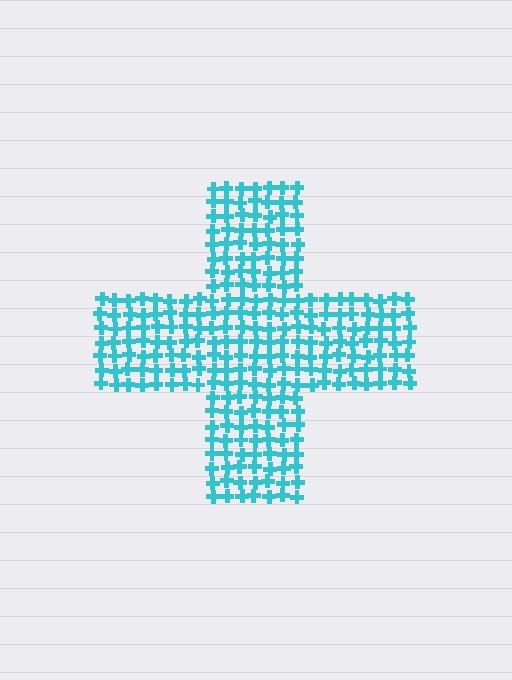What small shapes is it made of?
It is made of small crosses.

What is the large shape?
The large shape is a cross.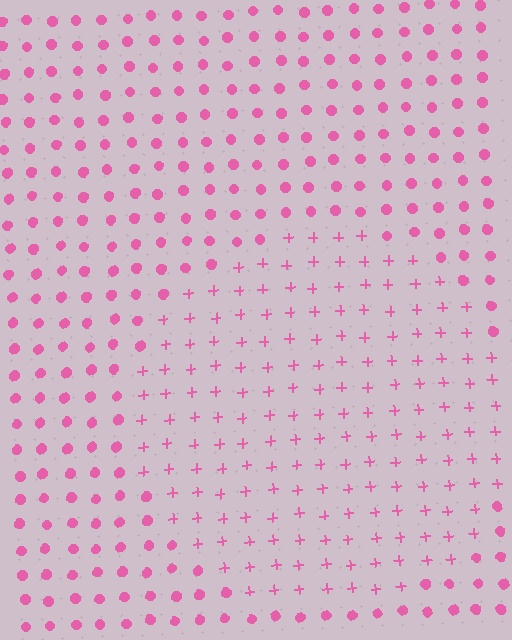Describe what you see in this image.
The image is filled with small pink elements arranged in a uniform grid. A circle-shaped region contains plus signs, while the surrounding area contains circles. The boundary is defined purely by the change in element shape.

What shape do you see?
I see a circle.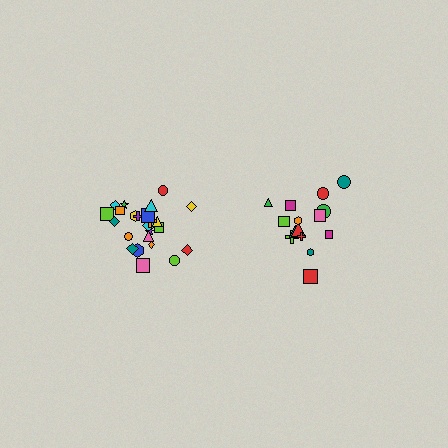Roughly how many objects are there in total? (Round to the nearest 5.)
Roughly 40 objects in total.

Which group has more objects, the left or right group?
The left group.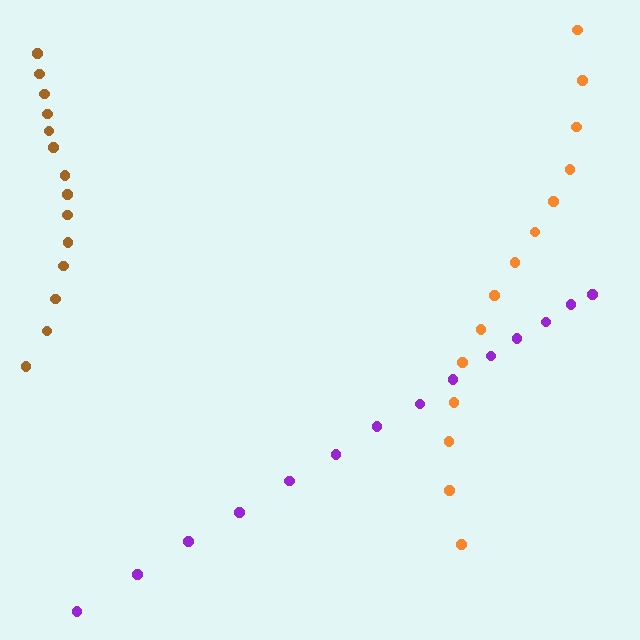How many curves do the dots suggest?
There are 3 distinct paths.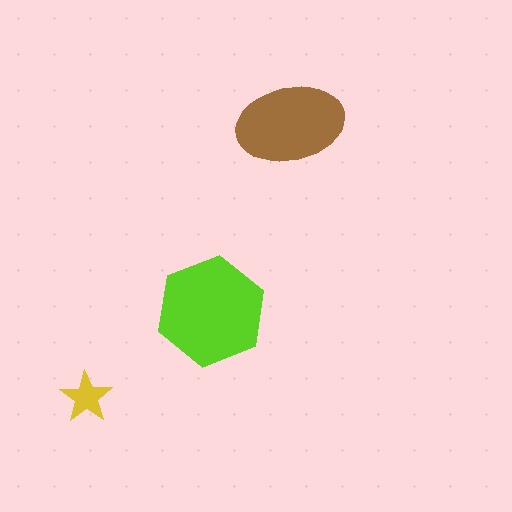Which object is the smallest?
The yellow star.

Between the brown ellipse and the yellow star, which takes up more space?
The brown ellipse.